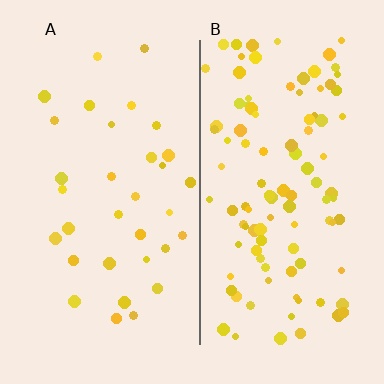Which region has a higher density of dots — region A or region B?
B (the right).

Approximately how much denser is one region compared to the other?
Approximately 3.2× — region B over region A.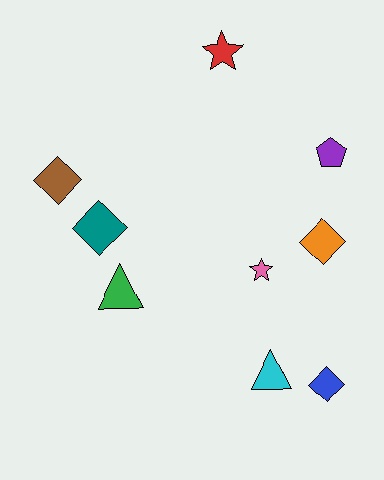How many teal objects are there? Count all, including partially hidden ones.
There is 1 teal object.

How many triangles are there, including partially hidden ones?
There are 2 triangles.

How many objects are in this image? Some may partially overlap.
There are 9 objects.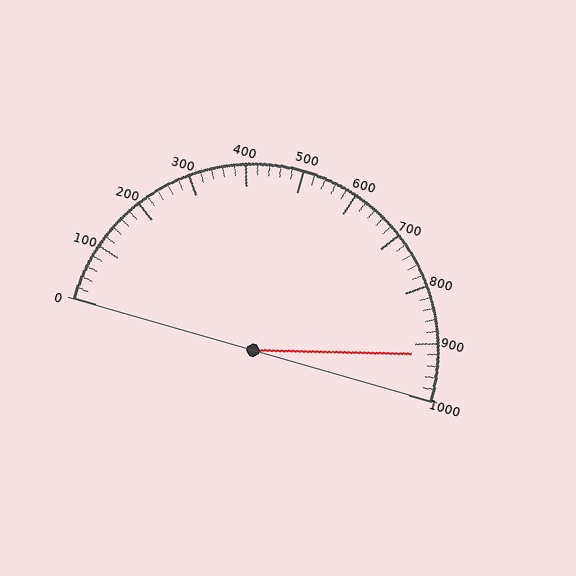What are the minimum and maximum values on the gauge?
The gauge ranges from 0 to 1000.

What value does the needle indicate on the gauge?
The needle indicates approximately 920.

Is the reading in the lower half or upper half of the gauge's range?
The reading is in the upper half of the range (0 to 1000).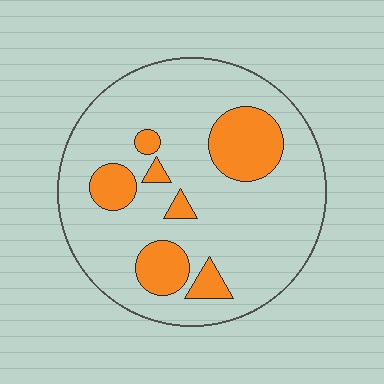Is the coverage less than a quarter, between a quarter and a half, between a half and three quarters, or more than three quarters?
Less than a quarter.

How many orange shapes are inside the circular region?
7.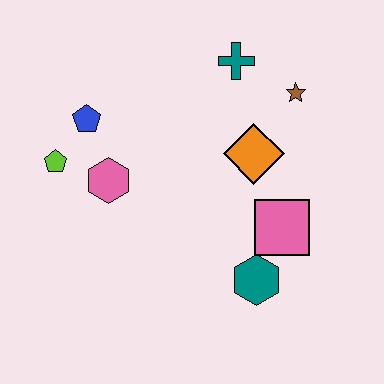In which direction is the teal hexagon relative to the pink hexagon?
The teal hexagon is to the right of the pink hexagon.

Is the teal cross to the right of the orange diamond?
No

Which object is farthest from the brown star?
The lime pentagon is farthest from the brown star.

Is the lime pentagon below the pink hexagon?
No